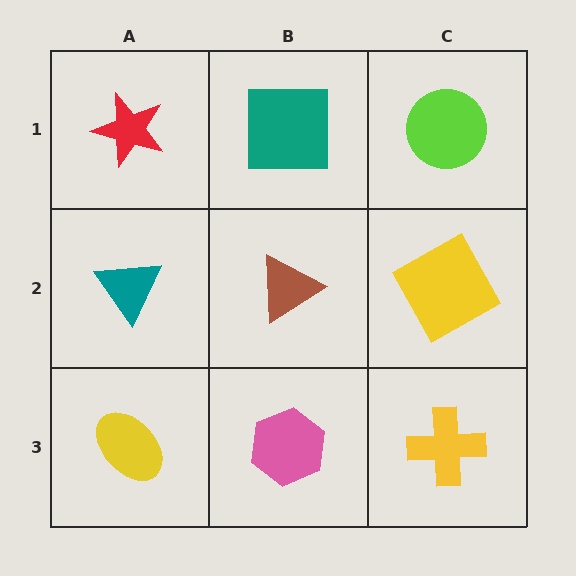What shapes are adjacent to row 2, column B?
A teal square (row 1, column B), a pink hexagon (row 3, column B), a teal triangle (row 2, column A), a yellow square (row 2, column C).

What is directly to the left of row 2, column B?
A teal triangle.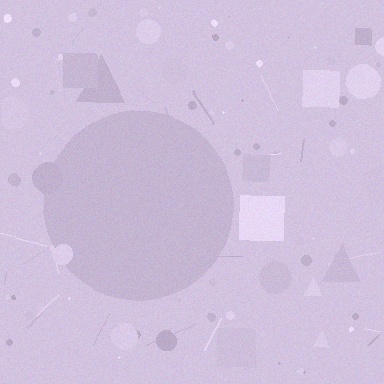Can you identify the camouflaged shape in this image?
The camouflaged shape is a circle.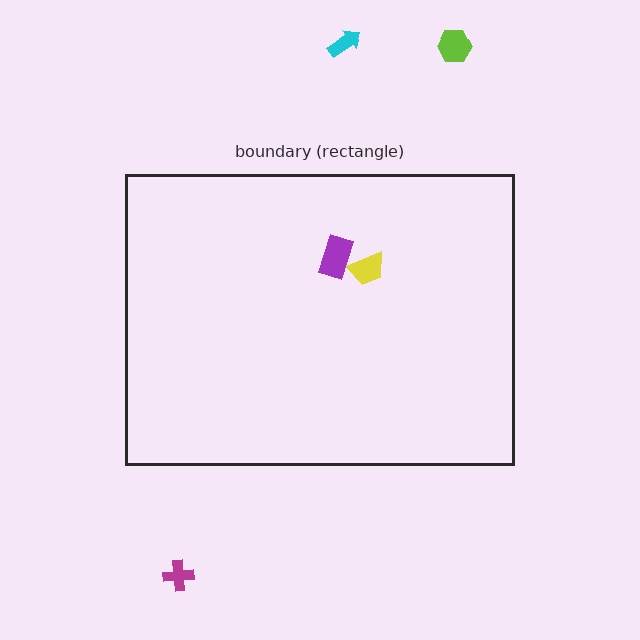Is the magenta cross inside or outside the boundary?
Outside.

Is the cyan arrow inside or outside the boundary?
Outside.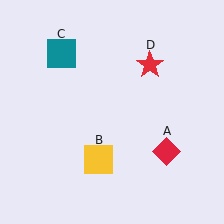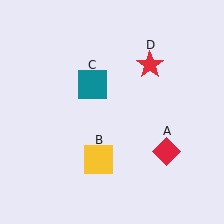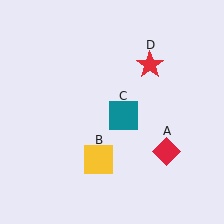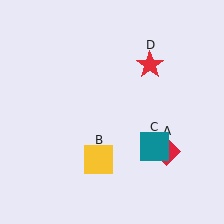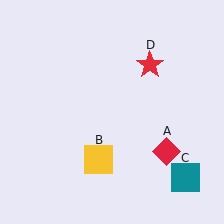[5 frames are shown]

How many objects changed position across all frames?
1 object changed position: teal square (object C).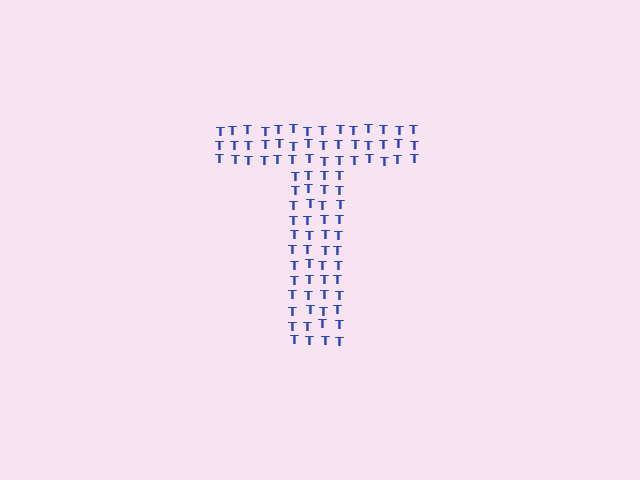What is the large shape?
The large shape is the letter T.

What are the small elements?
The small elements are letter T's.